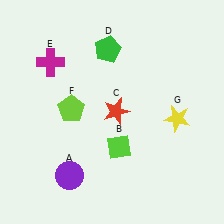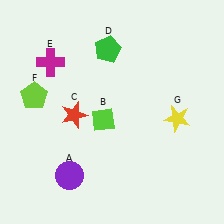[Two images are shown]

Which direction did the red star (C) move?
The red star (C) moved left.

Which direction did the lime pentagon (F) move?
The lime pentagon (F) moved left.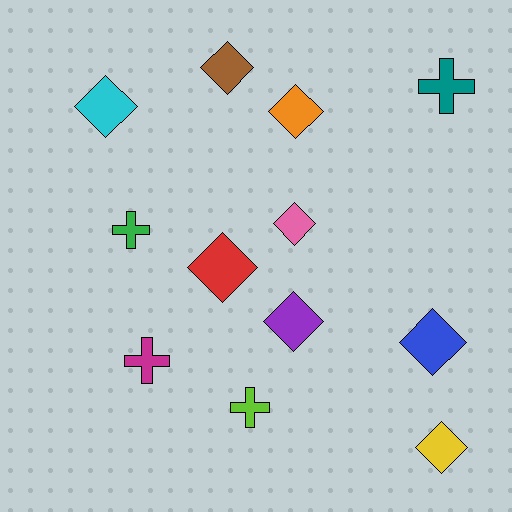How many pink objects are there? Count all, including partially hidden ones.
There is 1 pink object.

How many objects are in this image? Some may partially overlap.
There are 12 objects.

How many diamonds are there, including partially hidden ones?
There are 8 diamonds.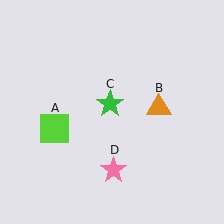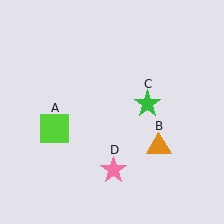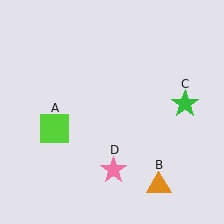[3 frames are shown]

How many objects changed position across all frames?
2 objects changed position: orange triangle (object B), green star (object C).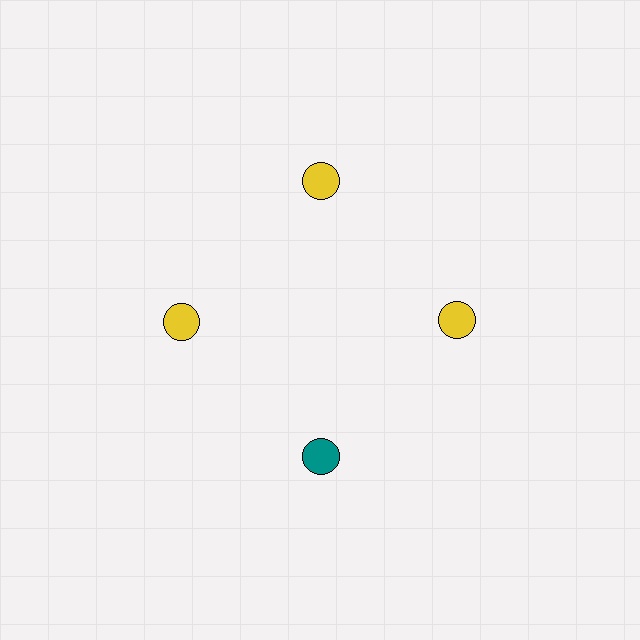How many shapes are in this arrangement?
There are 4 shapes arranged in a ring pattern.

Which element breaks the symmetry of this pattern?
The teal circle at roughly the 6 o'clock position breaks the symmetry. All other shapes are yellow circles.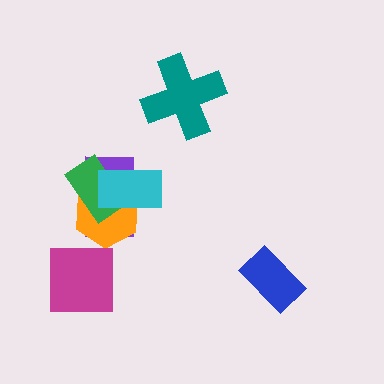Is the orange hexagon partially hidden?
Yes, it is partially covered by another shape.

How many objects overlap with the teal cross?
0 objects overlap with the teal cross.